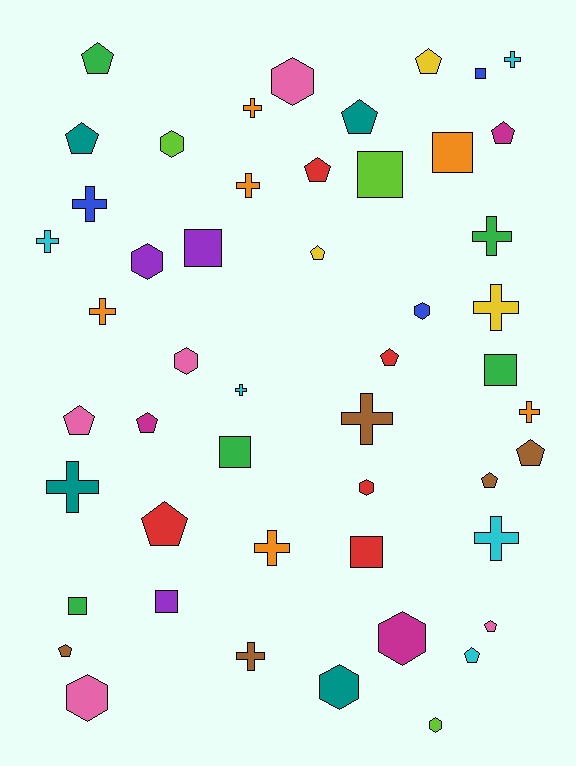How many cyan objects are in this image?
There are 5 cyan objects.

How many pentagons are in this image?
There are 16 pentagons.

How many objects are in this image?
There are 50 objects.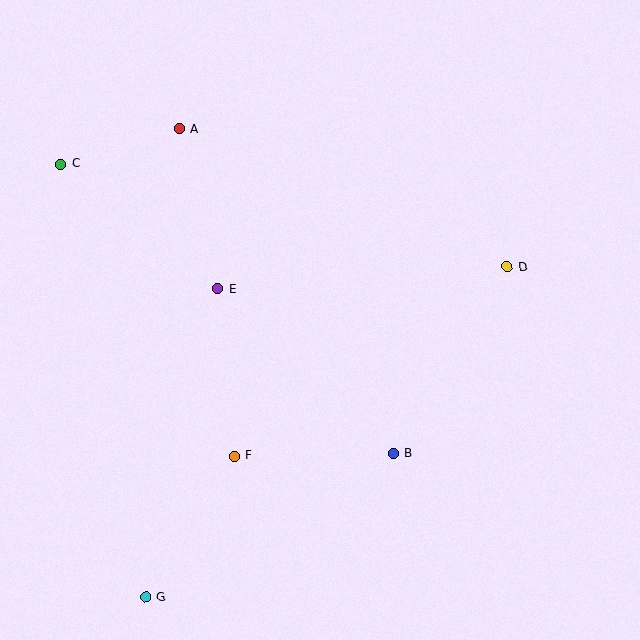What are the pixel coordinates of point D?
Point D is at (507, 267).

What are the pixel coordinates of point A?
Point A is at (179, 129).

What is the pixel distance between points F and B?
The distance between F and B is 159 pixels.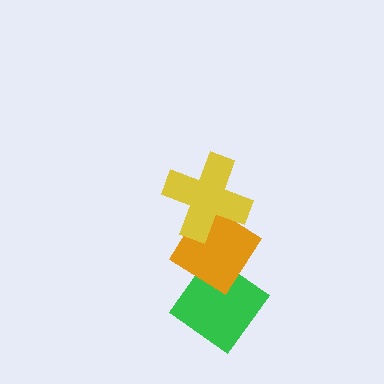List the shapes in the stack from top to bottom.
From top to bottom: the yellow cross, the orange diamond, the green diamond.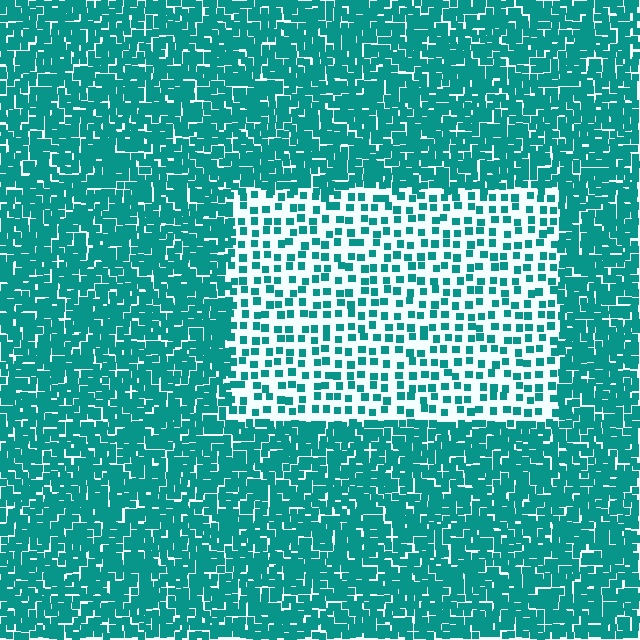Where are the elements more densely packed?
The elements are more densely packed outside the rectangle boundary.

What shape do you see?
I see a rectangle.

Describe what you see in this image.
The image contains small teal elements arranged at two different densities. A rectangle-shaped region is visible where the elements are less densely packed than the surrounding area.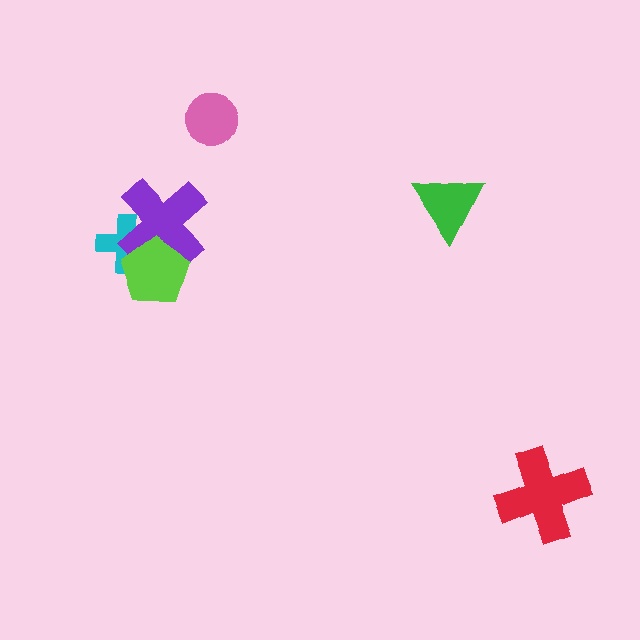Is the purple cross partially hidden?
Yes, it is partially covered by another shape.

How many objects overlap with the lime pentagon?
2 objects overlap with the lime pentagon.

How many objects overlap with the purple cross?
2 objects overlap with the purple cross.